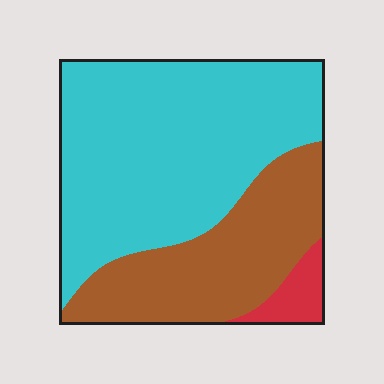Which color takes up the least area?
Red, at roughly 5%.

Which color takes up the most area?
Cyan, at roughly 60%.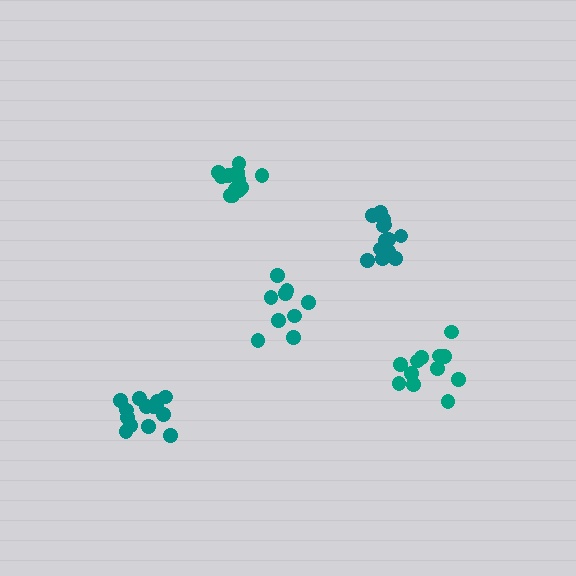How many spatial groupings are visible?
There are 5 spatial groupings.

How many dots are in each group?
Group 1: 14 dots, Group 2: 9 dots, Group 3: 13 dots, Group 4: 12 dots, Group 5: 14 dots (62 total).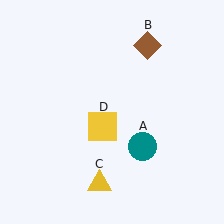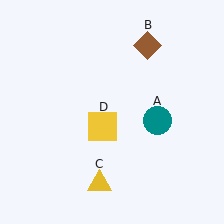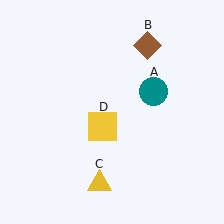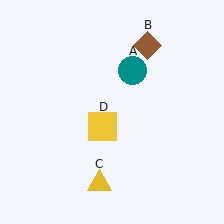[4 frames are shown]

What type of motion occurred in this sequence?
The teal circle (object A) rotated counterclockwise around the center of the scene.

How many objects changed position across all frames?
1 object changed position: teal circle (object A).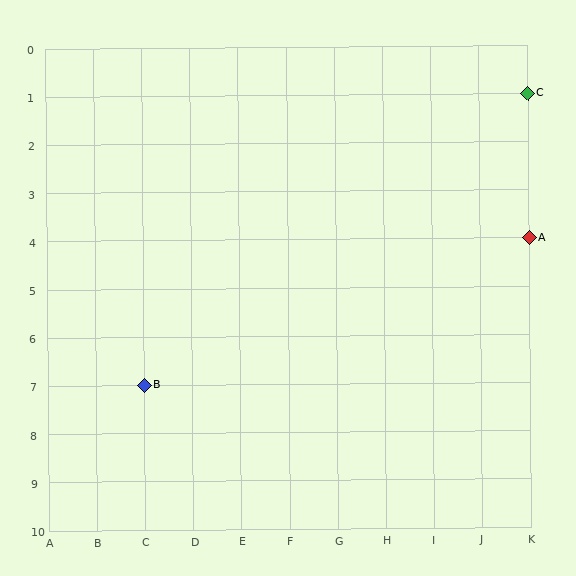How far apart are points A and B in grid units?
Points A and B are 8 columns and 3 rows apart (about 8.5 grid units diagonally).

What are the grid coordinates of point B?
Point B is at grid coordinates (C, 7).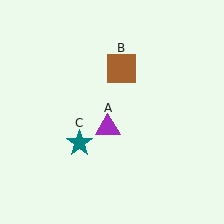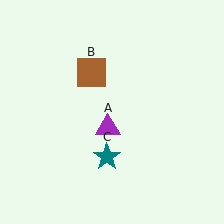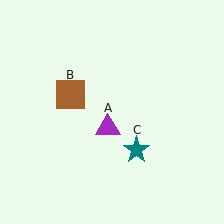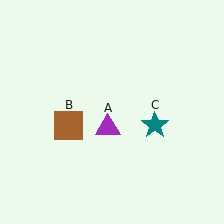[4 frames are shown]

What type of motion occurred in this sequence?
The brown square (object B), teal star (object C) rotated counterclockwise around the center of the scene.